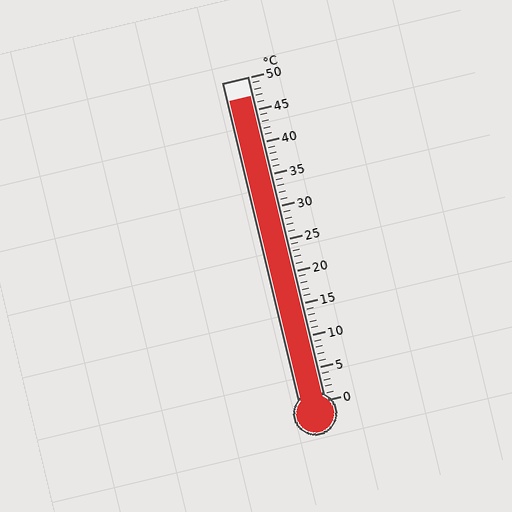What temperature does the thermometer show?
The thermometer shows approximately 47°C.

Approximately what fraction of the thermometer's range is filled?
The thermometer is filled to approximately 95% of its range.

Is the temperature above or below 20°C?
The temperature is above 20°C.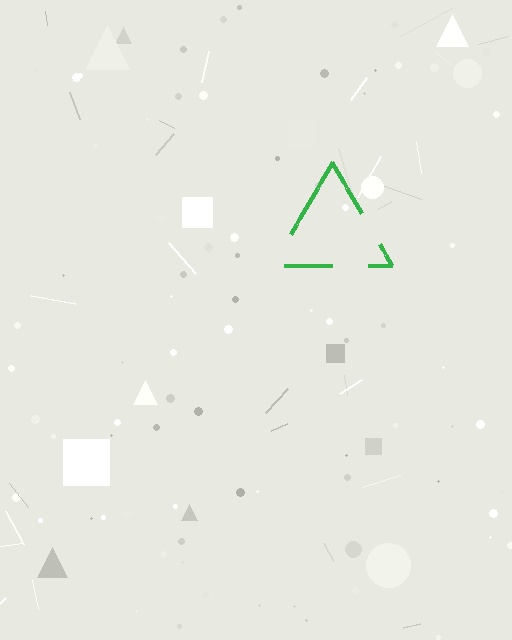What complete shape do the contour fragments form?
The contour fragments form a triangle.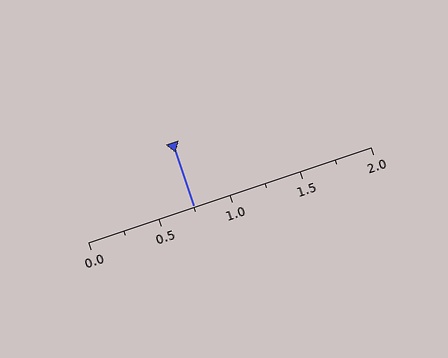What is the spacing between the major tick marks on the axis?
The major ticks are spaced 0.5 apart.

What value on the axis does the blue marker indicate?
The marker indicates approximately 0.75.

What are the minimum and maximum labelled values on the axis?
The axis runs from 0.0 to 2.0.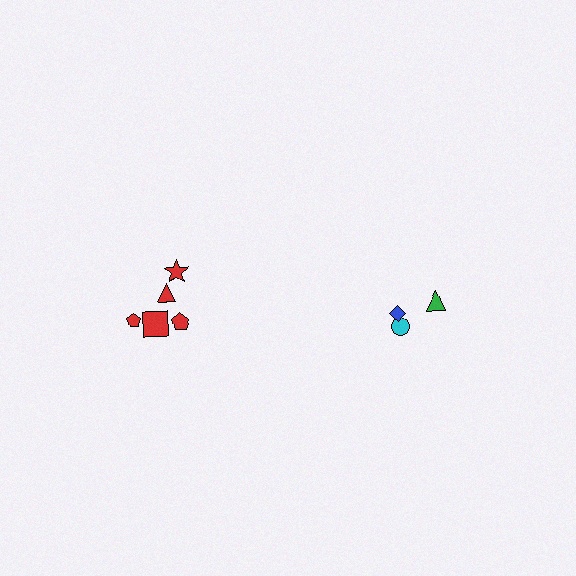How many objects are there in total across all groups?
There are 8 objects.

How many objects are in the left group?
There are 5 objects.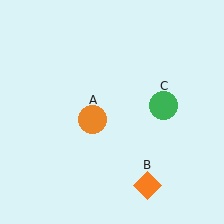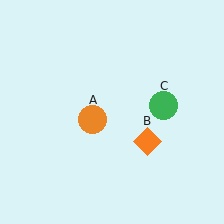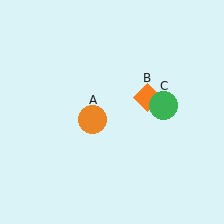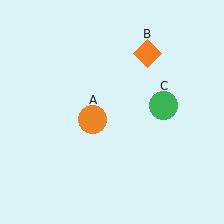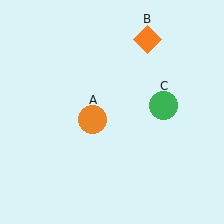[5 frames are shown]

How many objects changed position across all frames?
1 object changed position: orange diamond (object B).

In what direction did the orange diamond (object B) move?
The orange diamond (object B) moved up.